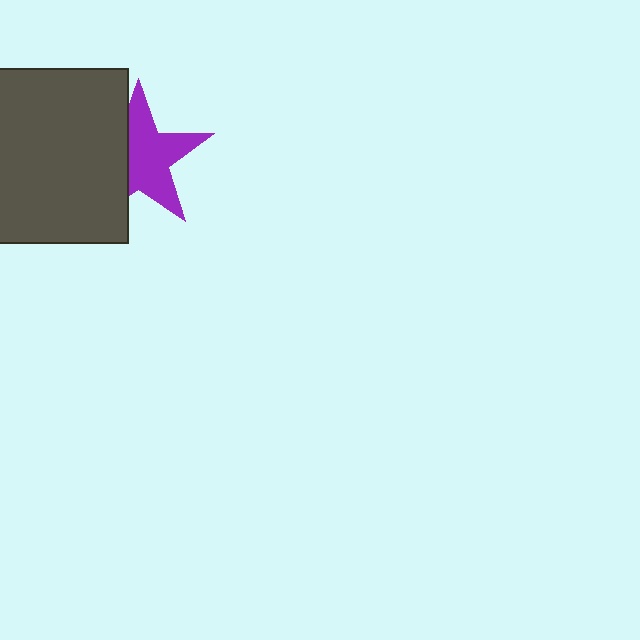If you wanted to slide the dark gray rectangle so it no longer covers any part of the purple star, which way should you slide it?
Slide it left — that is the most direct way to separate the two shapes.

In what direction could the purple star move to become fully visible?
The purple star could move right. That would shift it out from behind the dark gray rectangle entirely.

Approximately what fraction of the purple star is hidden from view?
Roughly 37% of the purple star is hidden behind the dark gray rectangle.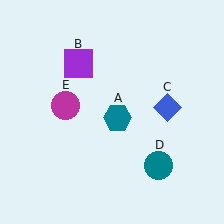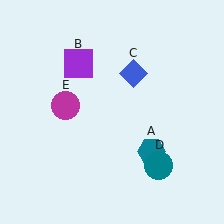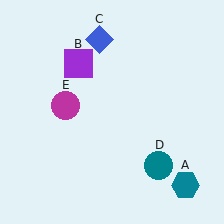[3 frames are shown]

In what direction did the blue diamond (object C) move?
The blue diamond (object C) moved up and to the left.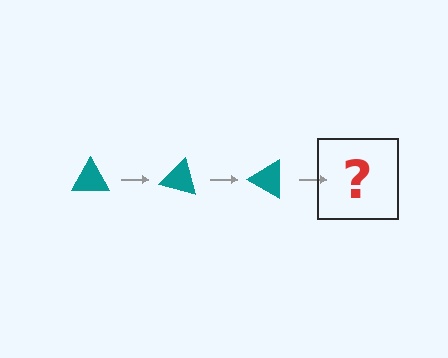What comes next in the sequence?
The next element should be a teal triangle rotated 45 degrees.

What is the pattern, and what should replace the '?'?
The pattern is that the triangle rotates 15 degrees each step. The '?' should be a teal triangle rotated 45 degrees.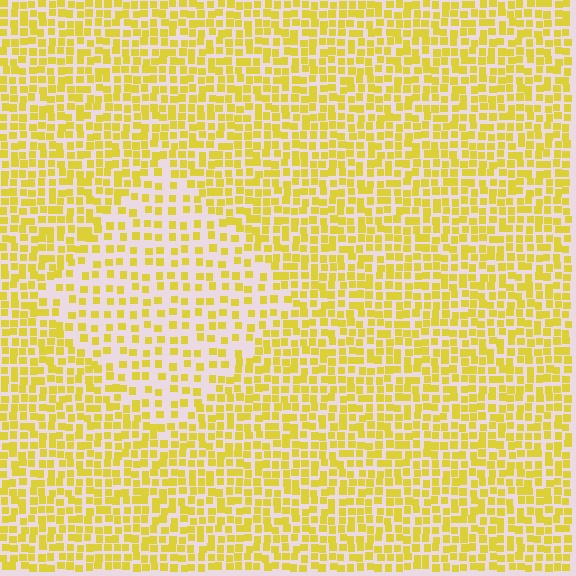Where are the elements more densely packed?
The elements are more densely packed outside the diamond boundary.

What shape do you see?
I see a diamond.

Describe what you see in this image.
The image contains small yellow elements arranged at two different densities. A diamond-shaped region is visible where the elements are less densely packed than the surrounding area.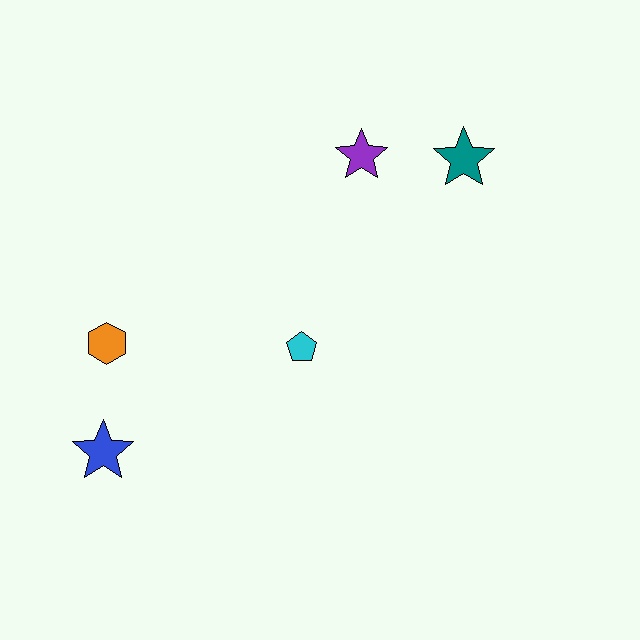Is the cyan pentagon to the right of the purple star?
No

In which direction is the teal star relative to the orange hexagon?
The teal star is to the right of the orange hexagon.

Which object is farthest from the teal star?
The blue star is farthest from the teal star.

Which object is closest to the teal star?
The purple star is closest to the teal star.